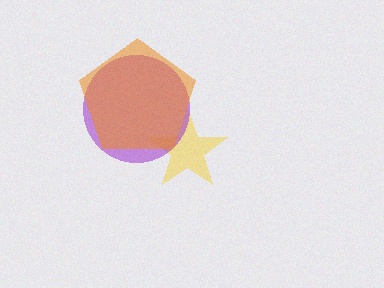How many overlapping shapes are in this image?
There are 3 overlapping shapes in the image.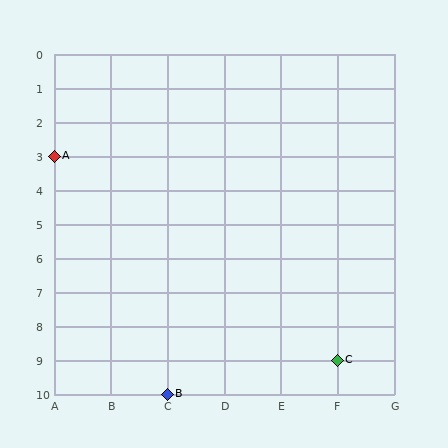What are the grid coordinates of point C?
Point C is at grid coordinates (F, 9).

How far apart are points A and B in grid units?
Points A and B are 2 columns and 7 rows apart (about 7.3 grid units diagonally).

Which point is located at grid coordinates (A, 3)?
Point A is at (A, 3).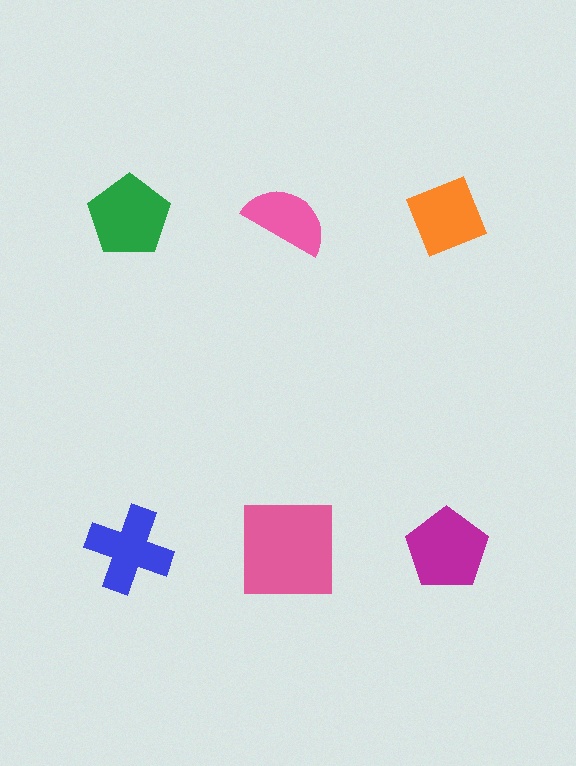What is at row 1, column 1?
A green pentagon.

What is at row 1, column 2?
A pink semicircle.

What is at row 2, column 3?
A magenta pentagon.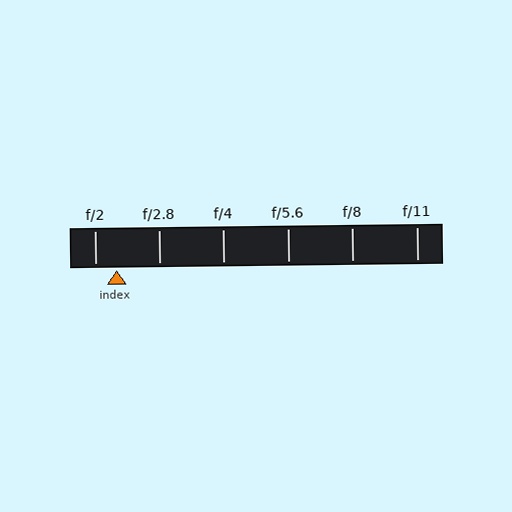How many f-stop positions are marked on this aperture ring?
There are 6 f-stop positions marked.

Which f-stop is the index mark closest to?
The index mark is closest to f/2.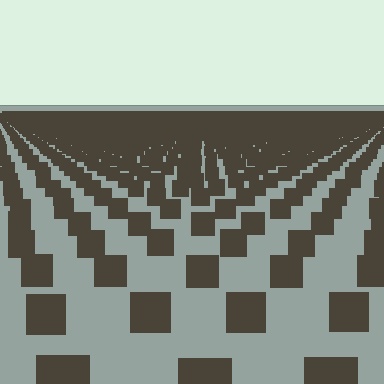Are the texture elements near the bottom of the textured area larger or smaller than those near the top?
Larger. Near the bottom, elements are closer to the viewer and appear at a bigger on-screen size.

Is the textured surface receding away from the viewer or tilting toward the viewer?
The surface is receding away from the viewer. Texture elements get smaller and denser toward the top.